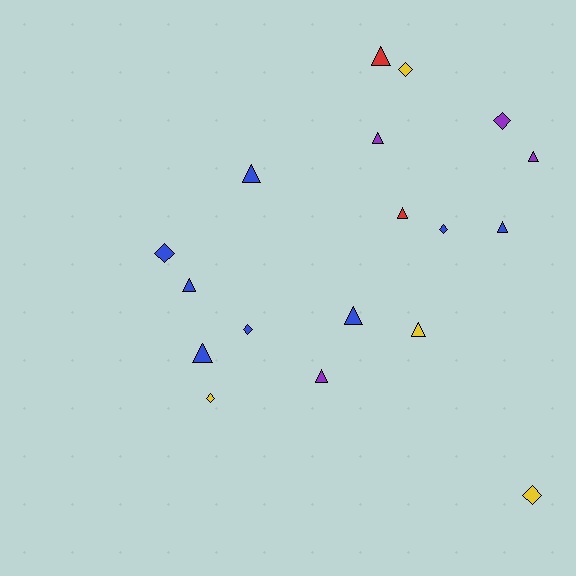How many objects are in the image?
There are 18 objects.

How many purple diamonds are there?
There is 1 purple diamond.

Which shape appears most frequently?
Triangle, with 11 objects.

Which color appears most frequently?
Blue, with 8 objects.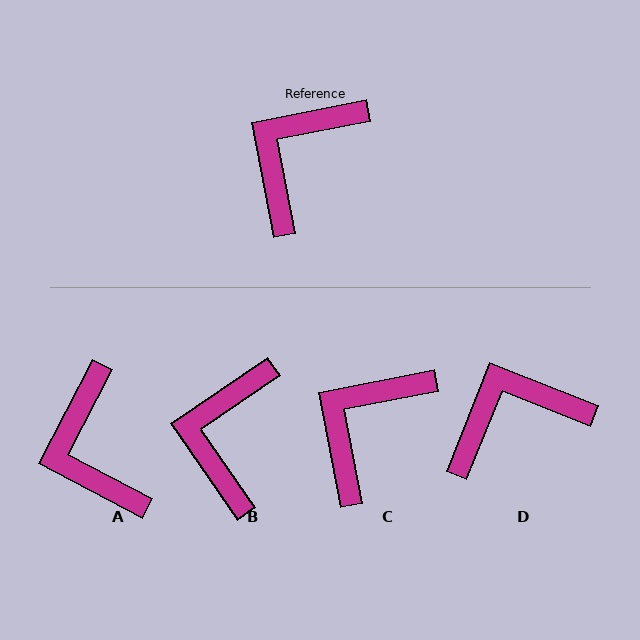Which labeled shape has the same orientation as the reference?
C.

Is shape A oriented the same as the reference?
No, it is off by about 51 degrees.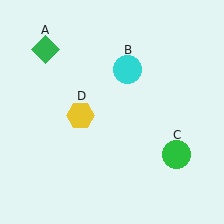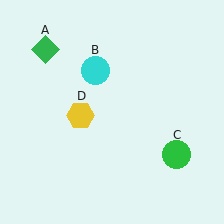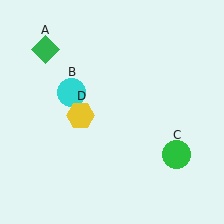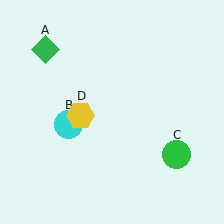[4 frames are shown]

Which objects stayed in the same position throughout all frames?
Green diamond (object A) and green circle (object C) and yellow hexagon (object D) remained stationary.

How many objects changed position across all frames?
1 object changed position: cyan circle (object B).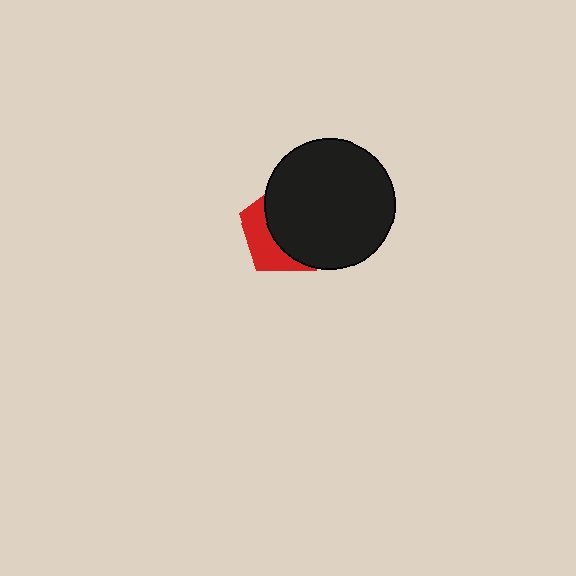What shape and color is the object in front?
The object in front is a black circle.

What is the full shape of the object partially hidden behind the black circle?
The partially hidden object is a red pentagon.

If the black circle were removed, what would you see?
You would see the complete red pentagon.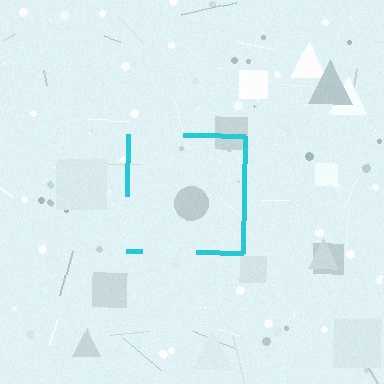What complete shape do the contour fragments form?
The contour fragments form a square.